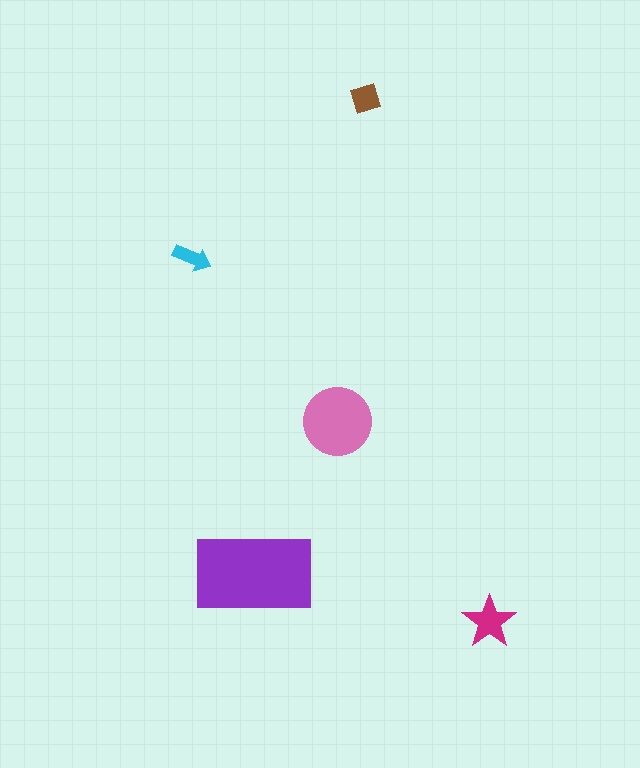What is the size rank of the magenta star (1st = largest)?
3rd.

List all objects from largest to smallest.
The purple rectangle, the pink circle, the magenta star, the brown diamond, the cyan arrow.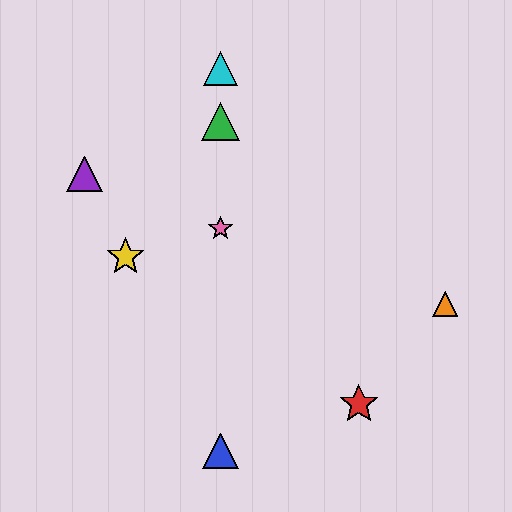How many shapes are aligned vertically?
4 shapes (the blue triangle, the green triangle, the cyan triangle, the pink star) are aligned vertically.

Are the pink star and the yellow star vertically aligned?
No, the pink star is at x≈221 and the yellow star is at x≈125.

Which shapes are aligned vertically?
The blue triangle, the green triangle, the cyan triangle, the pink star are aligned vertically.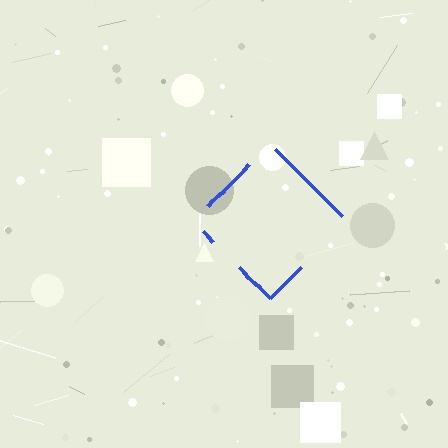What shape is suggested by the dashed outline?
The dashed outline suggests a diamond.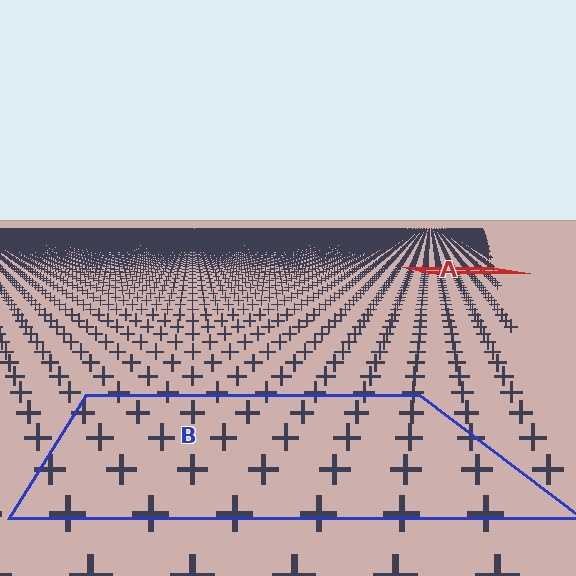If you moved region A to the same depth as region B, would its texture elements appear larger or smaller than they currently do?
They would appear larger. At a closer depth, the same texture elements are projected at a bigger on-screen size.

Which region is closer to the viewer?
Region B is closer. The texture elements there are larger and more spread out.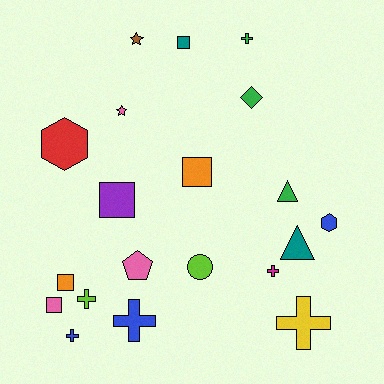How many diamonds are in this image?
There is 1 diamond.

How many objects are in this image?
There are 20 objects.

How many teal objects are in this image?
There are 2 teal objects.